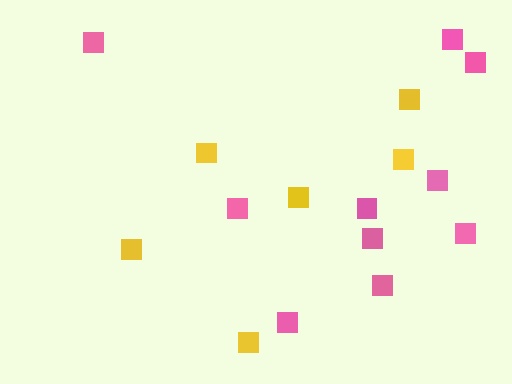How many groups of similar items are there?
There are 2 groups: one group of pink squares (10) and one group of yellow squares (6).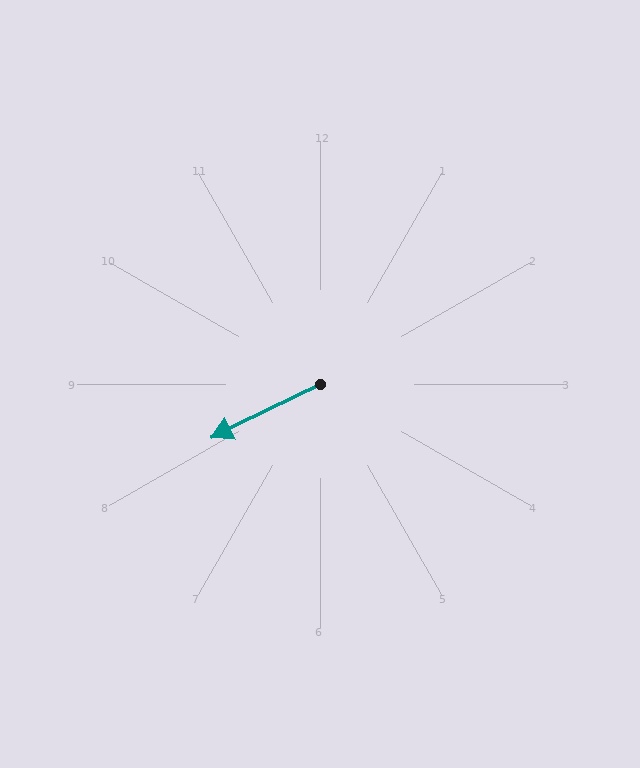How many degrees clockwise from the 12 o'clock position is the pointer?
Approximately 244 degrees.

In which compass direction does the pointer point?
Southwest.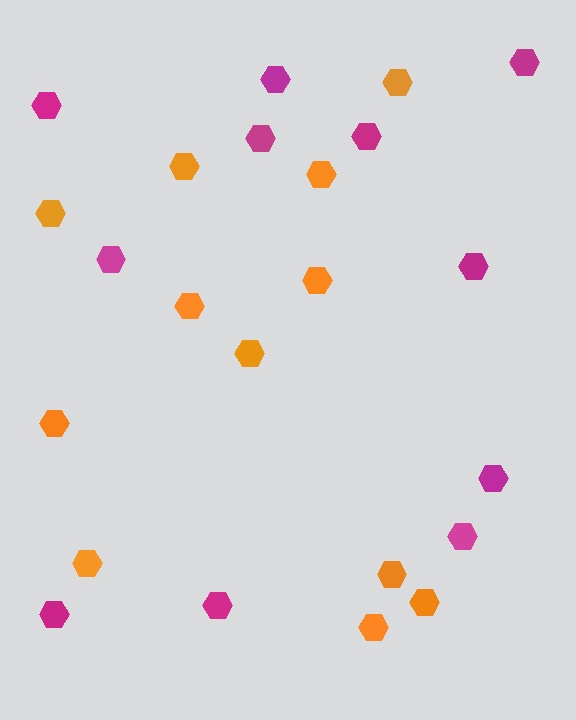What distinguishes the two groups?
There are 2 groups: one group of orange hexagons (12) and one group of magenta hexagons (11).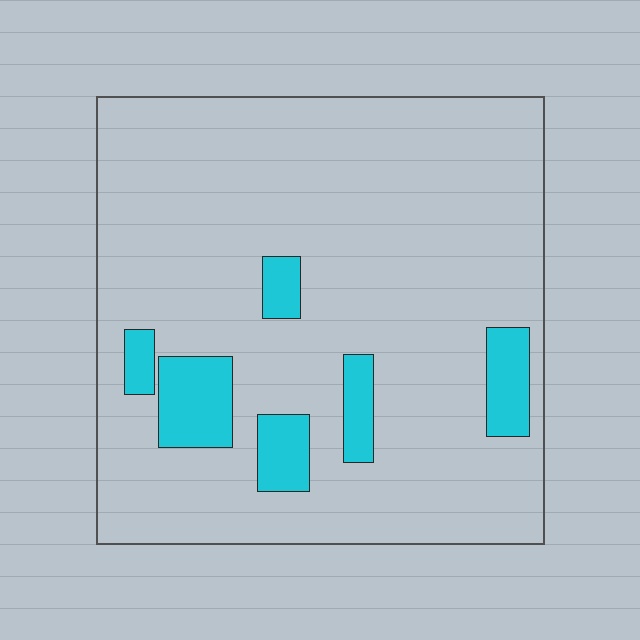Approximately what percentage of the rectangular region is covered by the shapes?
Approximately 10%.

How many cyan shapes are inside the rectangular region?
6.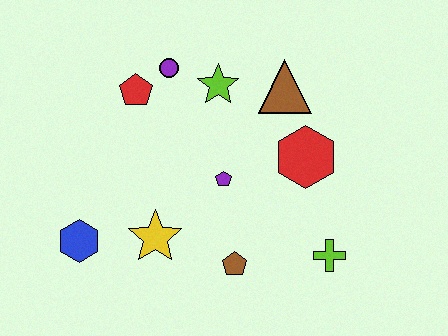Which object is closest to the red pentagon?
The purple circle is closest to the red pentagon.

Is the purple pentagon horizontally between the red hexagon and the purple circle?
Yes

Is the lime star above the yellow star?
Yes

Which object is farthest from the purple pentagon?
The blue hexagon is farthest from the purple pentagon.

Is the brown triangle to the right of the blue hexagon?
Yes